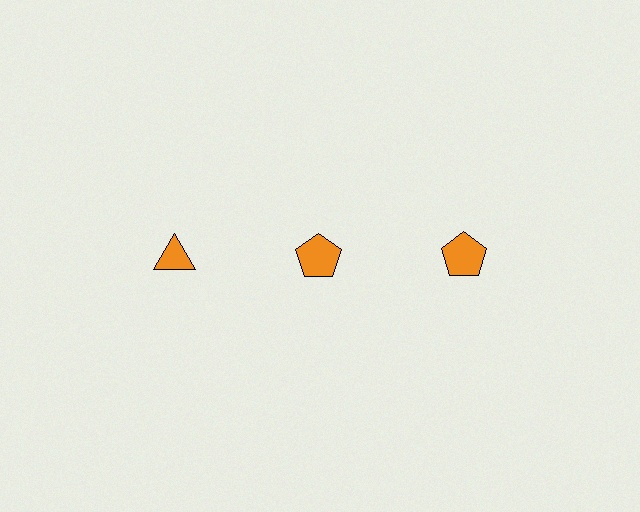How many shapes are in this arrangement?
There are 3 shapes arranged in a grid pattern.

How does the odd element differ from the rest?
It has a different shape: triangle instead of pentagon.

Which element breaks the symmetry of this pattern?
The orange triangle in the top row, leftmost column breaks the symmetry. All other shapes are orange pentagons.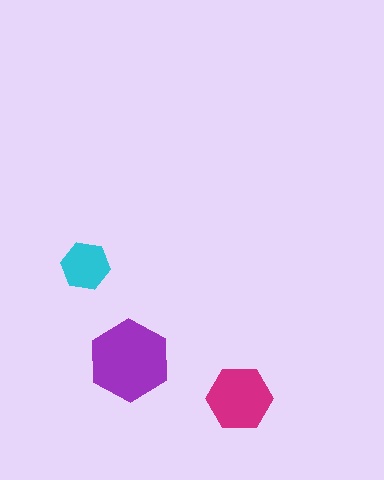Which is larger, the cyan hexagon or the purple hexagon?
The purple one.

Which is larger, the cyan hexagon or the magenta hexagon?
The magenta one.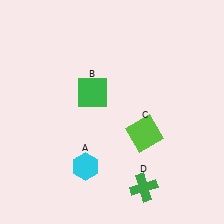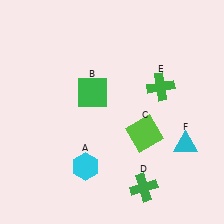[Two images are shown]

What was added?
A green cross (E), a cyan triangle (F) were added in Image 2.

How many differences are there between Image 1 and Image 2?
There are 2 differences between the two images.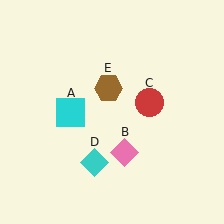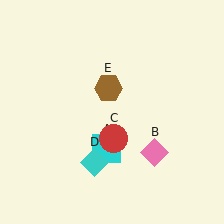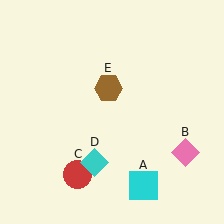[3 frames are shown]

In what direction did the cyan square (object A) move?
The cyan square (object A) moved down and to the right.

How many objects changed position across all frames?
3 objects changed position: cyan square (object A), pink diamond (object B), red circle (object C).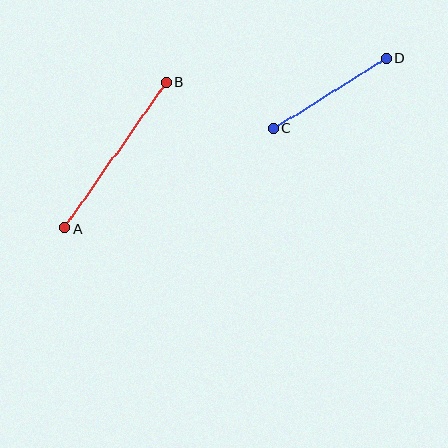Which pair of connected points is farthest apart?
Points A and B are farthest apart.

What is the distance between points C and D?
The distance is approximately 133 pixels.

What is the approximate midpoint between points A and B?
The midpoint is at approximately (116, 155) pixels.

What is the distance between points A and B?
The distance is approximately 178 pixels.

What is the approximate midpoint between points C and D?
The midpoint is at approximately (330, 93) pixels.